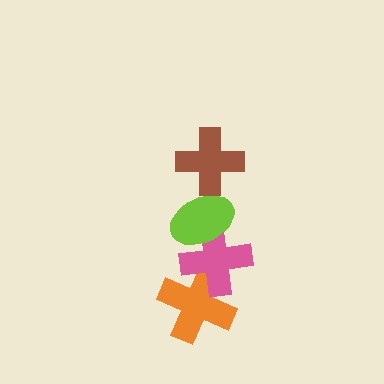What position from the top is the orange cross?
The orange cross is 4th from the top.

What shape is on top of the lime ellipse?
The brown cross is on top of the lime ellipse.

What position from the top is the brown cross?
The brown cross is 1st from the top.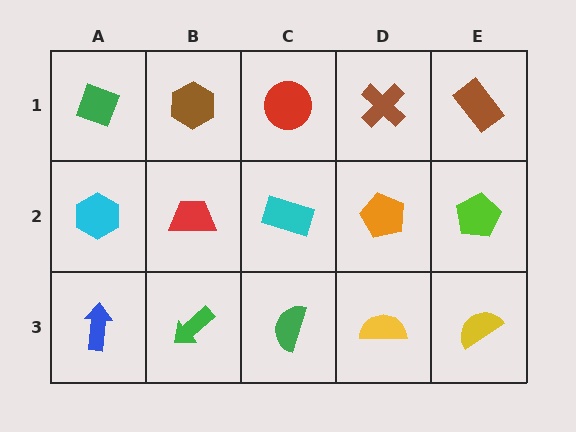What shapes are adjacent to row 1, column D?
An orange pentagon (row 2, column D), a red circle (row 1, column C), a brown rectangle (row 1, column E).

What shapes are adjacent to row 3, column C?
A cyan rectangle (row 2, column C), a green arrow (row 3, column B), a yellow semicircle (row 3, column D).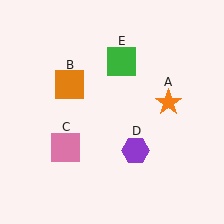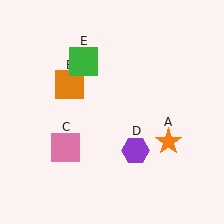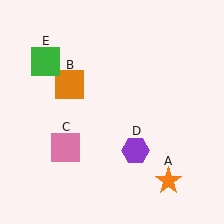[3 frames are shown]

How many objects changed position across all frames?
2 objects changed position: orange star (object A), green square (object E).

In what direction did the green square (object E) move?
The green square (object E) moved left.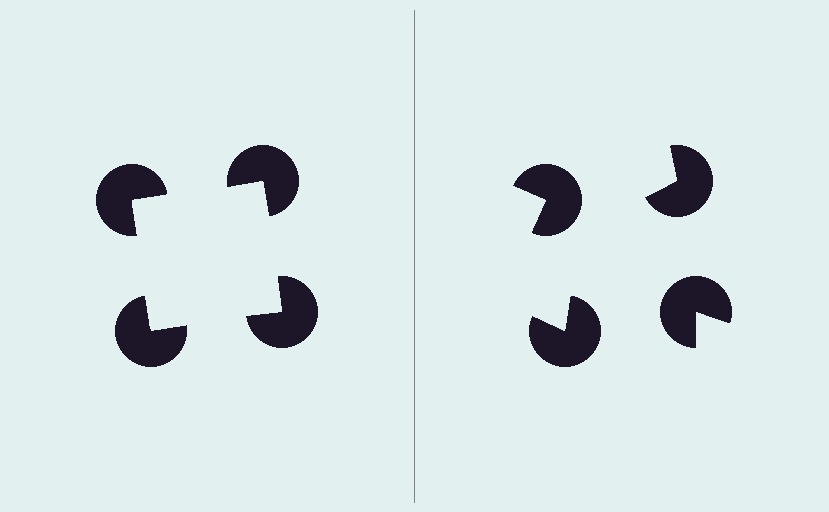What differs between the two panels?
The pac-man discs are positioned identically on both sides; only the wedge orientations differ. On the left they align to a square; on the right they are misaligned.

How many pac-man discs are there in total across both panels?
8 — 4 on each side.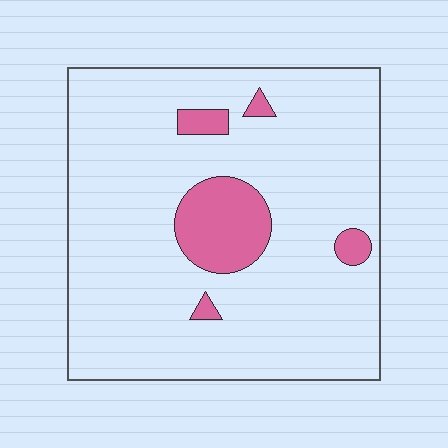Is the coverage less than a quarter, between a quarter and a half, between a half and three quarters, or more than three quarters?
Less than a quarter.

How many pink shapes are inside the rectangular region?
5.